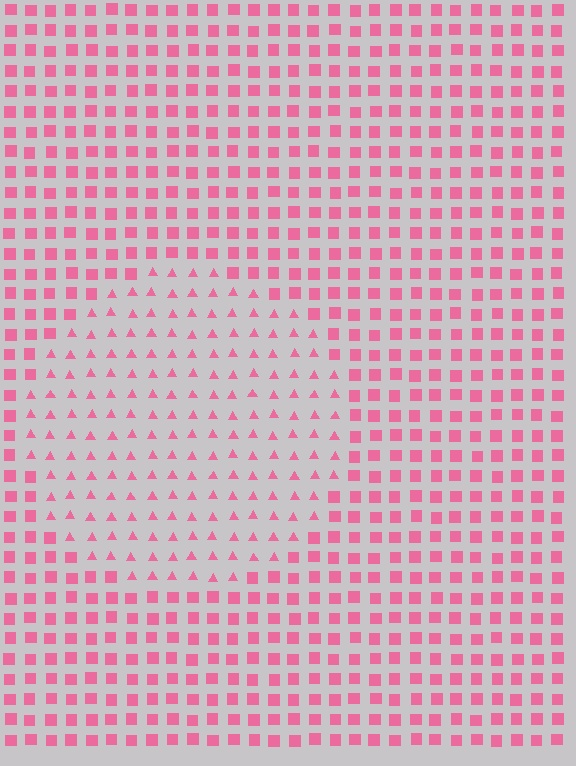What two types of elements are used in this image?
The image uses triangles inside the circle region and squares outside it.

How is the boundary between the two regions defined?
The boundary is defined by a change in element shape: triangles inside vs. squares outside. All elements share the same color and spacing.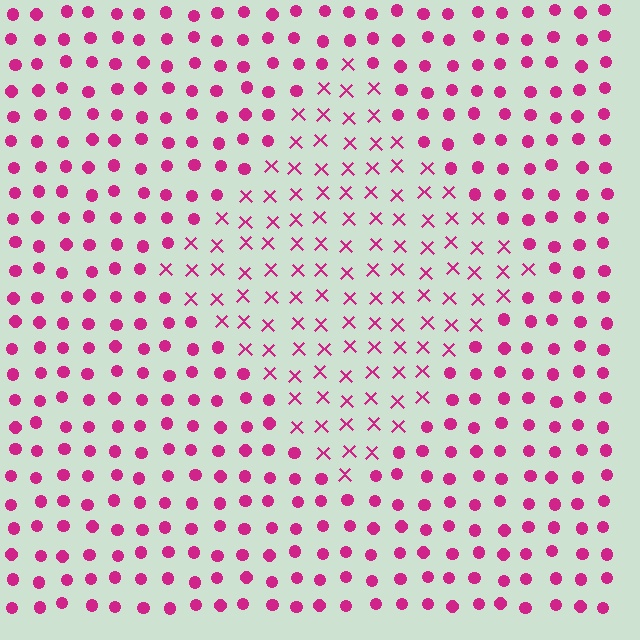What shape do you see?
I see a diamond.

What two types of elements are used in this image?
The image uses X marks inside the diamond region and circles outside it.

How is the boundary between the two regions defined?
The boundary is defined by a change in element shape: X marks inside vs. circles outside. All elements share the same color and spacing.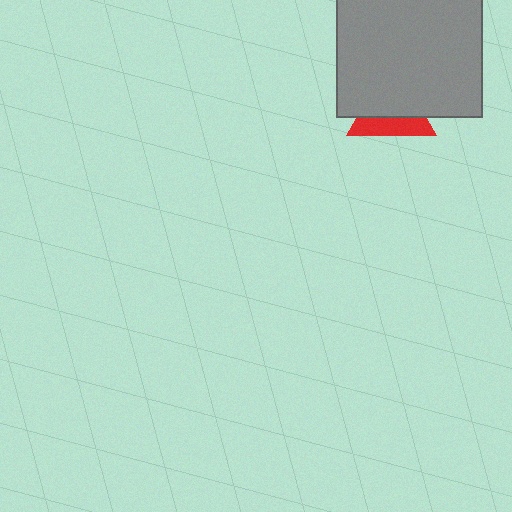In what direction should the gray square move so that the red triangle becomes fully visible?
The gray square should move up. That is the shortest direction to clear the overlap and leave the red triangle fully visible.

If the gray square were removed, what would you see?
You would see the complete red triangle.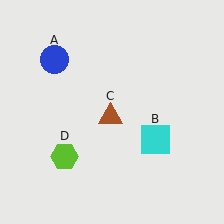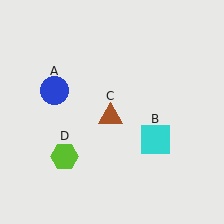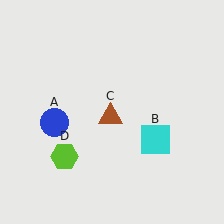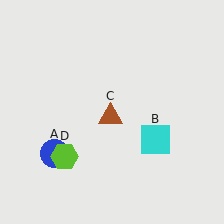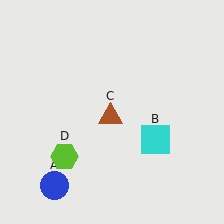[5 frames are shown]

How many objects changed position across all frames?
1 object changed position: blue circle (object A).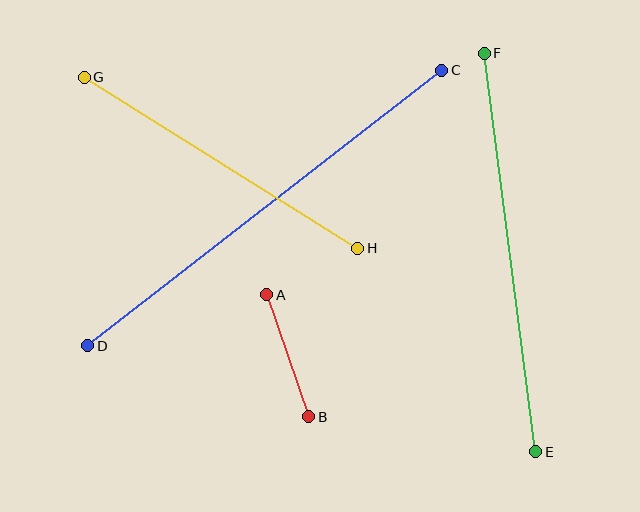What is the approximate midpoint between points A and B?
The midpoint is at approximately (288, 356) pixels.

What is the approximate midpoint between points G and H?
The midpoint is at approximately (221, 163) pixels.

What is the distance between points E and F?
The distance is approximately 402 pixels.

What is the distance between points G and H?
The distance is approximately 323 pixels.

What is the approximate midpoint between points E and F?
The midpoint is at approximately (510, 252) pixels.